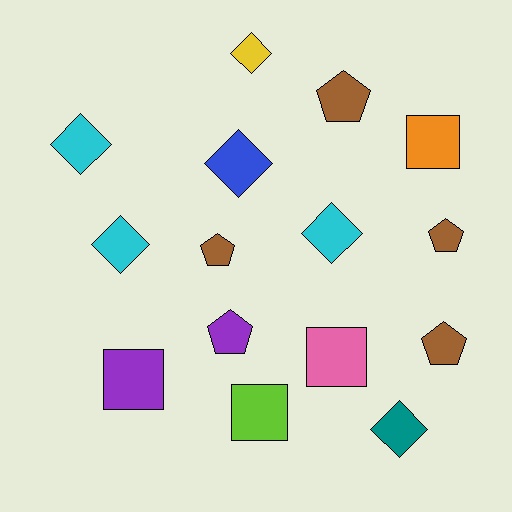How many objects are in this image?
There are 15 objects.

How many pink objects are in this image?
There is 1 pink object.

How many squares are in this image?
There are 4 squares.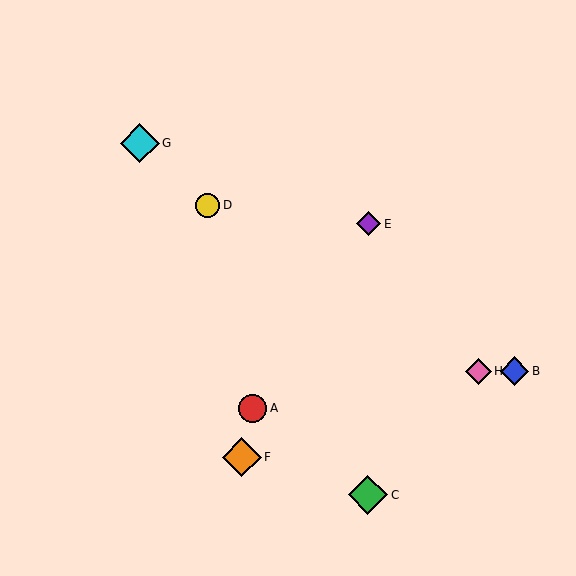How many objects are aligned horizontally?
2 objects (B, H) are aligned horizontally.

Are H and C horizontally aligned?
No, H is at y≈371 and C is at y≈495.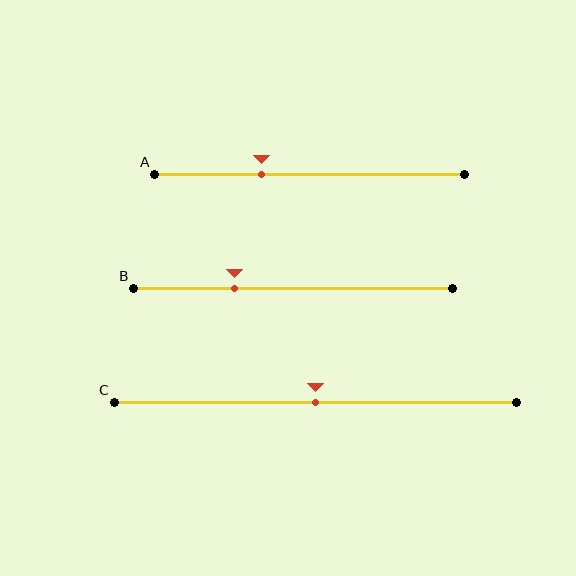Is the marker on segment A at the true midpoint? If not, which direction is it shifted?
No, the marker on segment A is shifted to the left by about 16% of the segment length.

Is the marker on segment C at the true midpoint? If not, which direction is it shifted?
Yes, the marker on segment C is at the true midpoint.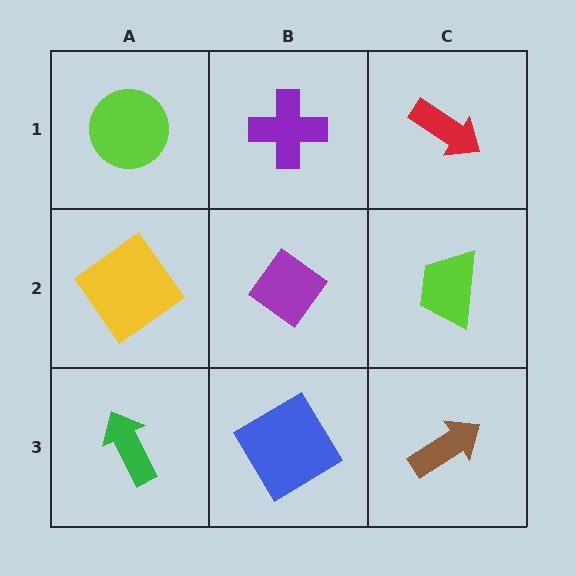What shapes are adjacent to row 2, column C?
A red arrow (row 1, column C), a brown arrow (row 3, column C), a purple diamond (row 2, column B).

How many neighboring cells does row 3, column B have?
3.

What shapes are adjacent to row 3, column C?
A lime trapezoid (row 2, column C), a blue diamond (row 3, column B).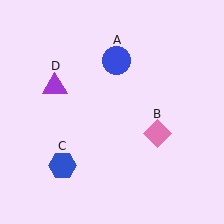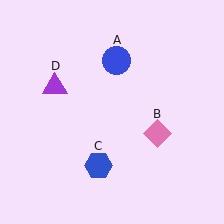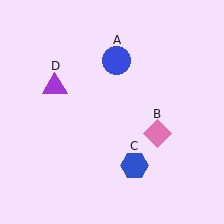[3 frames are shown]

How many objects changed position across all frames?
1 object changed position: blue hexagon (object C).